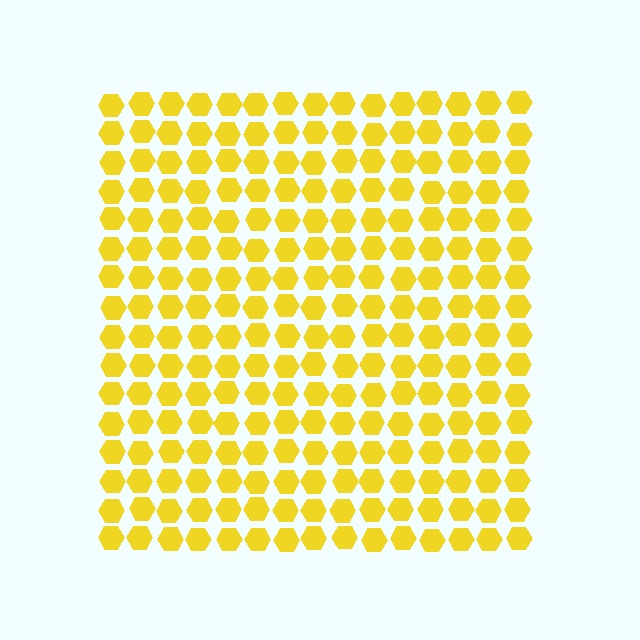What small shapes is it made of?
It is made of small hexagons.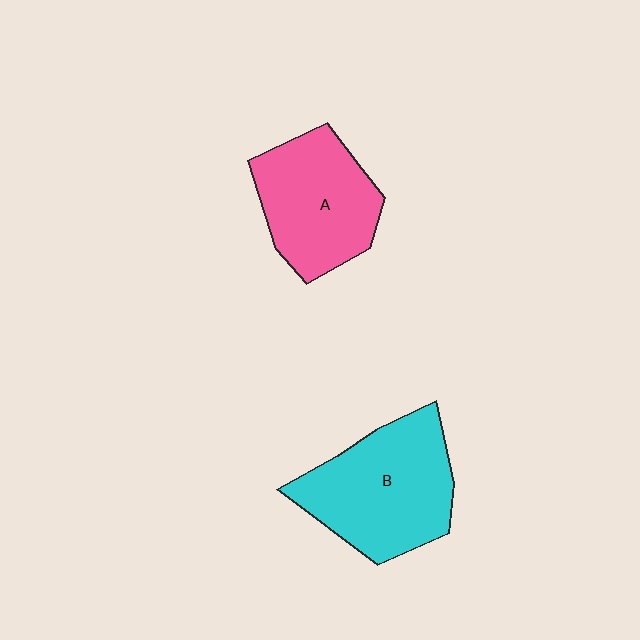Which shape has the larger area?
Shape B (cyan).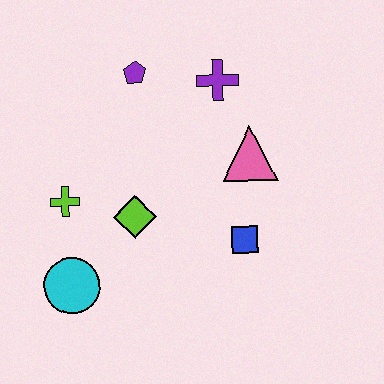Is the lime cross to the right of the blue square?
No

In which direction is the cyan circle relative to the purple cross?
The cyan circle is below the purple cross.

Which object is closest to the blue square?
The pink triangle is closest to the blue square.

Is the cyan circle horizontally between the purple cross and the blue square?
No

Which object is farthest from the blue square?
The purple pentagon is farthest from the blue square.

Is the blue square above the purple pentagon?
No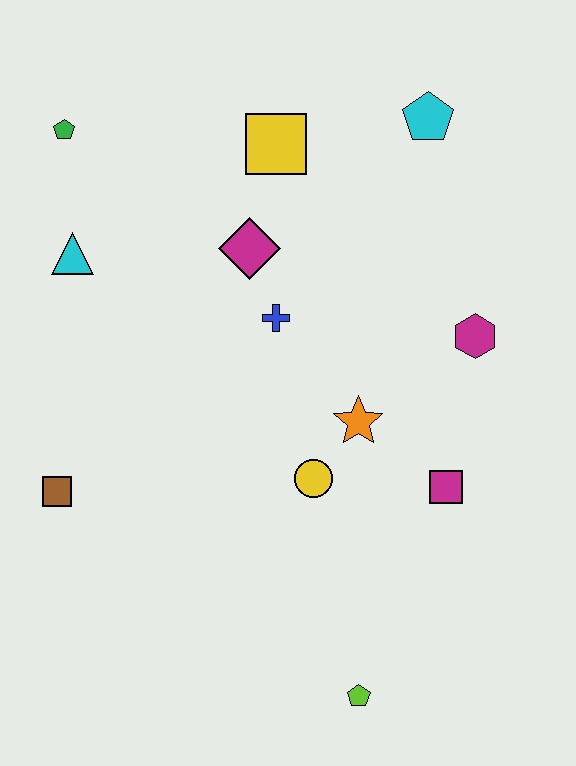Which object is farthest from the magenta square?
The green pentagon is farthest from the magenta square.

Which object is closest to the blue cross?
The magenta diamond is closest to the blue cross.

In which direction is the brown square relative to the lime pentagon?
The brown square is to the left of the lime pentagon.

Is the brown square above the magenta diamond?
No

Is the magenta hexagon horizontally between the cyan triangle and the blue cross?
No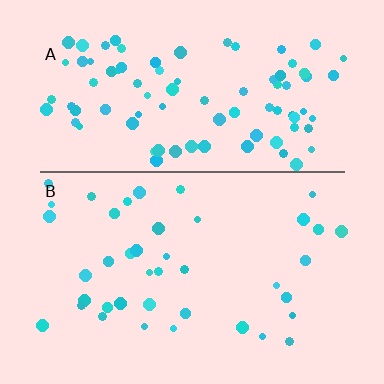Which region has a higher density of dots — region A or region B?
A (the top).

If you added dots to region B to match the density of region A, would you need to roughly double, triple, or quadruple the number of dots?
Approximately double.